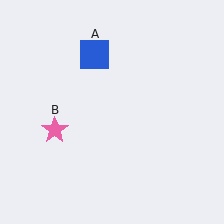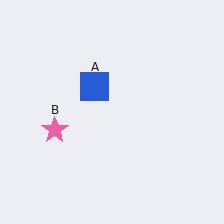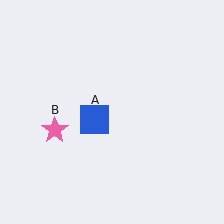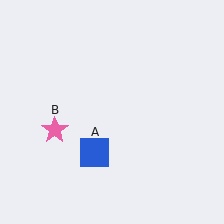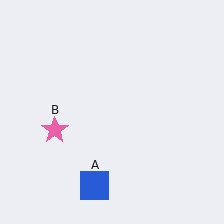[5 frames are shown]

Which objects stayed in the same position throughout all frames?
Pink star (object B) remained stationary.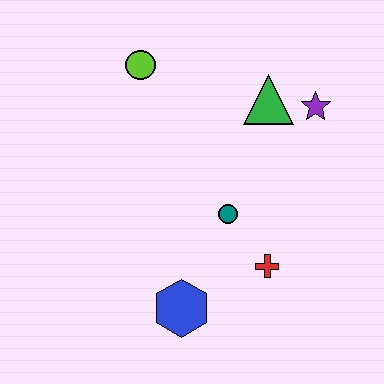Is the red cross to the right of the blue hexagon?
Yes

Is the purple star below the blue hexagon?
No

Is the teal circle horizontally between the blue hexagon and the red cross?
Yes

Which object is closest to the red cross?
The teal circle is closest to the red cross.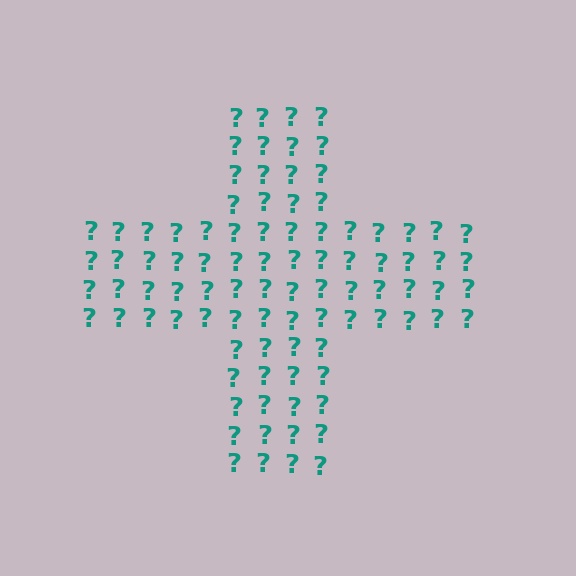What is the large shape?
The large shape is a cross.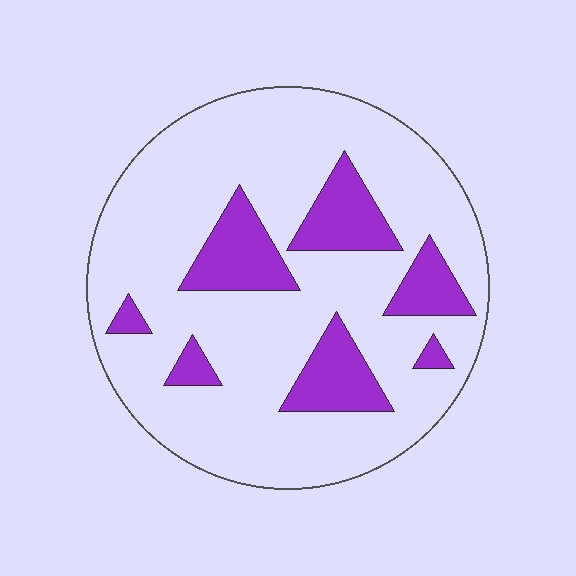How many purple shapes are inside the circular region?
7.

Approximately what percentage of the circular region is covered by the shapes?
Approximately 20%.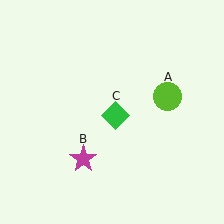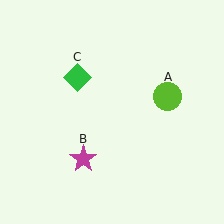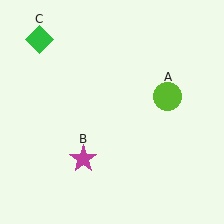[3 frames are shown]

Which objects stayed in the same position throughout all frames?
Lime circle (object A) and magenta star (object B) remained stationary.